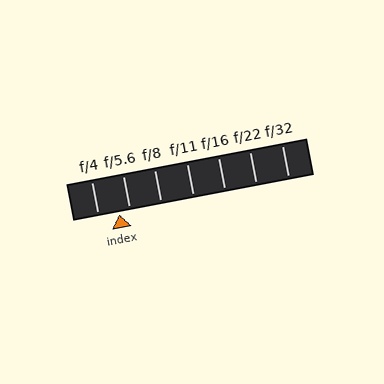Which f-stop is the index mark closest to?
The index mark is closest to f/5.6.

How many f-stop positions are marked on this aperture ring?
There are 7 f-stop positions marked.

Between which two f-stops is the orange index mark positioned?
The index mark is between f/4 and f/5.6.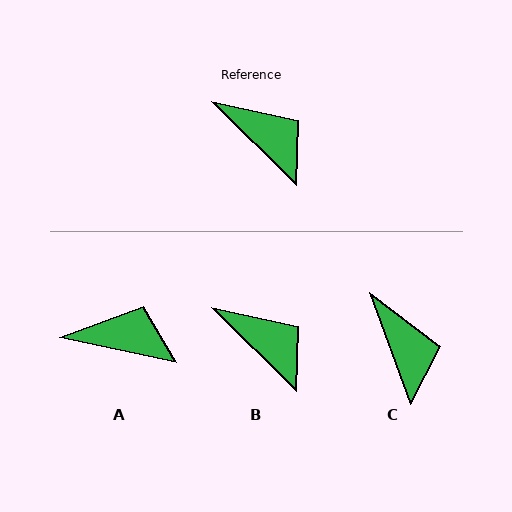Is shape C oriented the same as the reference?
No, it is off by about 25 degrees.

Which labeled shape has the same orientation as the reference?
B.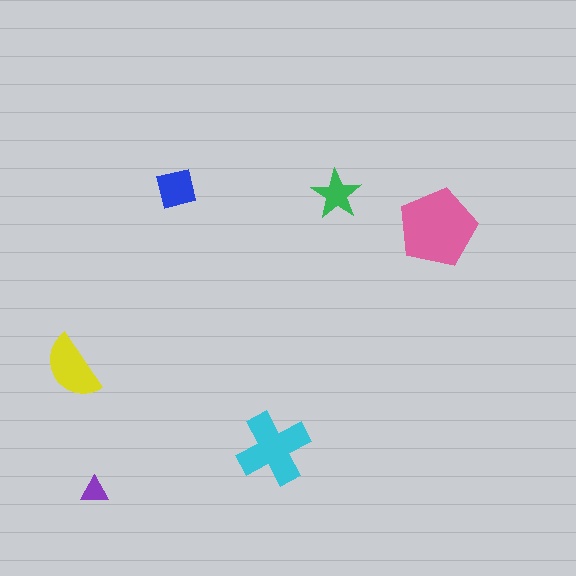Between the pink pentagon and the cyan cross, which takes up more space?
The pink pentagon.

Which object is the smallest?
The purple triangle.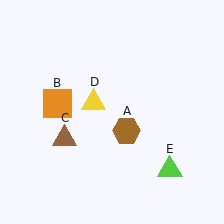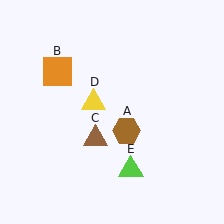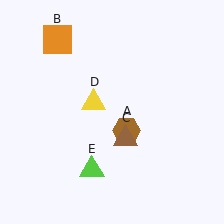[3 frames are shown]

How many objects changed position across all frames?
3 objects changed position: orange square (object B), brown triangle (object C), lime triangle (object E).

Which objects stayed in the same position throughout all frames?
Brown hexagon (object A) and yellow triangle (object D) remained stationary.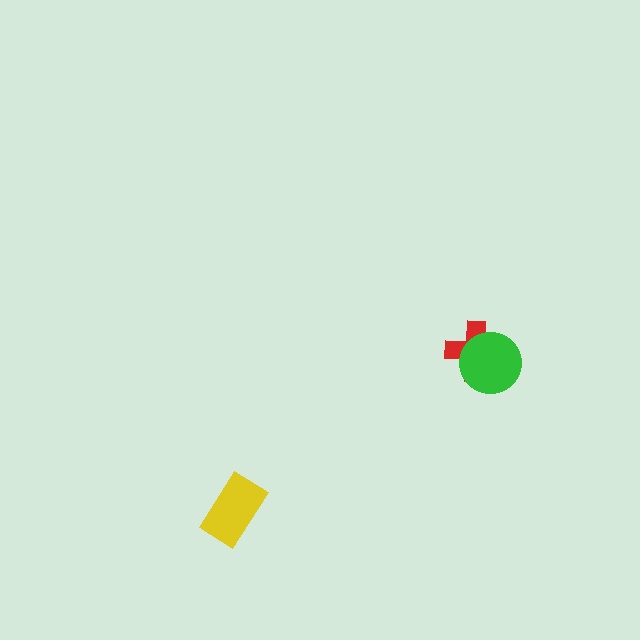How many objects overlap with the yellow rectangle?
0 objects overlap with the yellow rectangle.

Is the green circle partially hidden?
No, no other shape covers it.